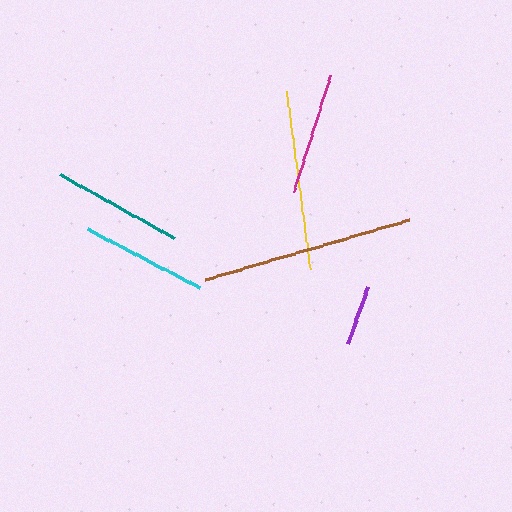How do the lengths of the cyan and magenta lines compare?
The cyan and magenta lines are approximately the same length.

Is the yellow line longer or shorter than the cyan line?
The yellow line is longer than the cyan line.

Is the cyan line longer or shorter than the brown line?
The brown line is longer than the cyan line.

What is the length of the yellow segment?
The yellow segment is approximately 179 pixels long.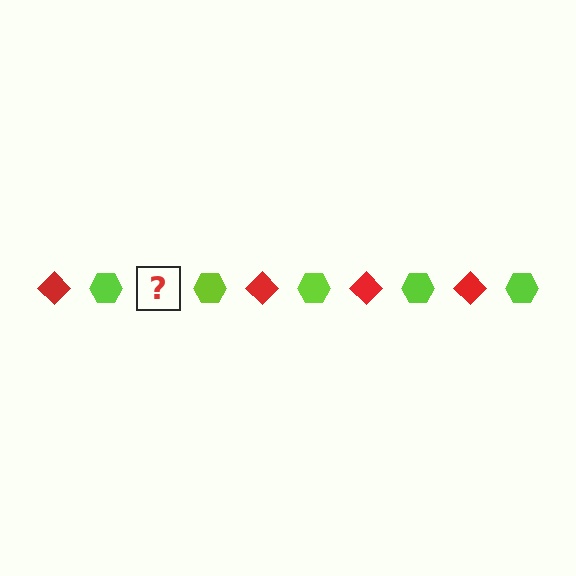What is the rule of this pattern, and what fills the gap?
The rule is that the pattern alternates between red diamond and lime hexagon. The gap should be filled with a red diamond.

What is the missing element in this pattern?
The missing element is a red diamond.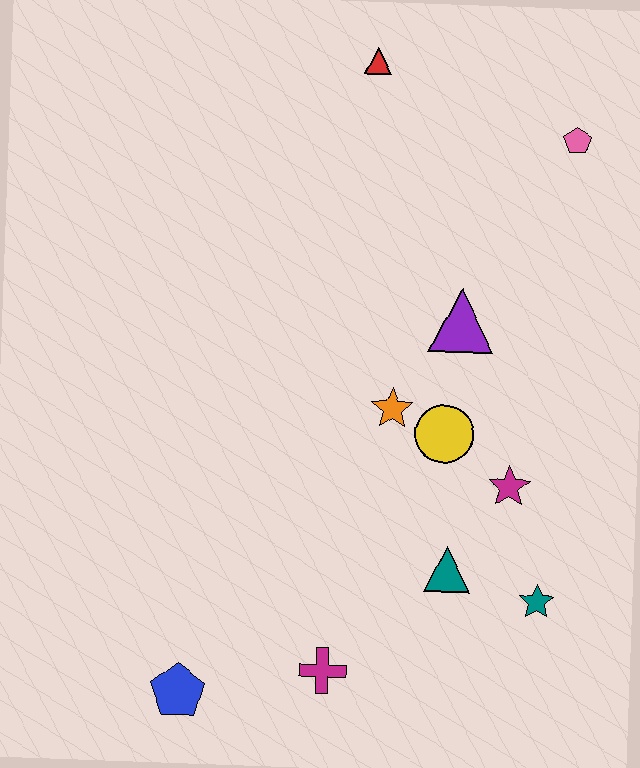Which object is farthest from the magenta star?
The red triangle is farthest from the magenta star.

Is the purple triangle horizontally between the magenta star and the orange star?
Yes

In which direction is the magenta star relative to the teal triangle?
The magenta star is above the teal triangle.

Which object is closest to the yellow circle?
The orange star is closest to the yellow circle.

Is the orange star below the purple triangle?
Yes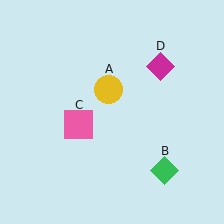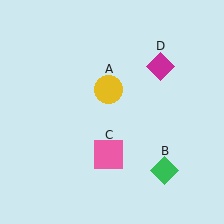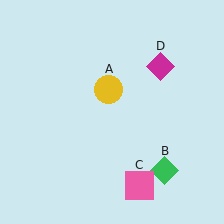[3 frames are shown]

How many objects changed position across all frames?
1 object changed position: pink square (object C).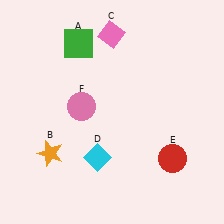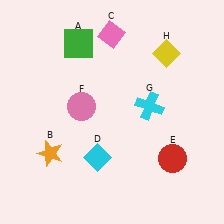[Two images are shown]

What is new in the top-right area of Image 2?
A cyan cross (G) was added in the top-right area of Image 2.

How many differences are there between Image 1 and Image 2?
There are 2 differences between the two images.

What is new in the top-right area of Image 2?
A yellow diamond (H) was added in the top-right area of Image 2.